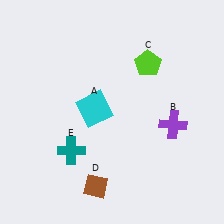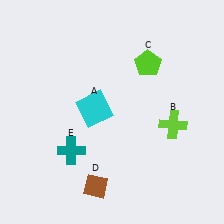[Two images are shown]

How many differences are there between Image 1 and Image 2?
There is 1 difference between the two images.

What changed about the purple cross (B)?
In Image 1, B is purple. In Image 2, it changed to lime.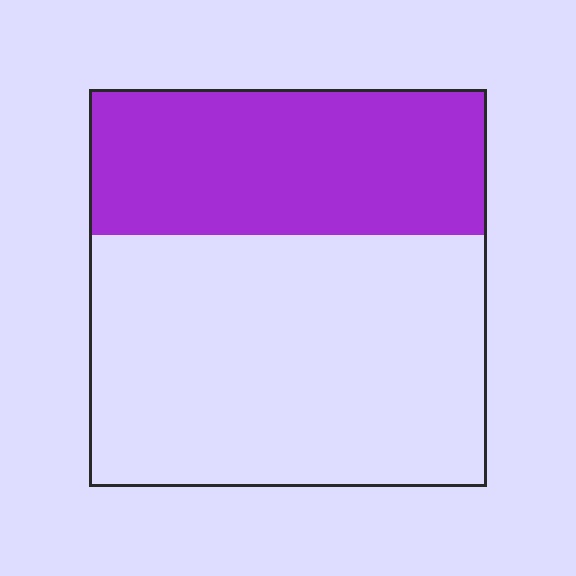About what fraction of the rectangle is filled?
About three eighths (3/8).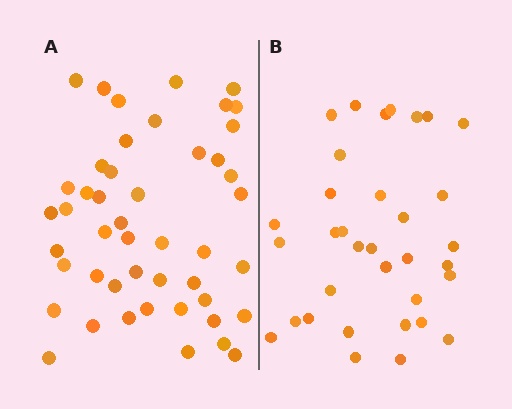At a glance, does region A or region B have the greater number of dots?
Region A (the left region) has more dots.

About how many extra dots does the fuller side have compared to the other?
Region A has approximately 15 more dots than region B.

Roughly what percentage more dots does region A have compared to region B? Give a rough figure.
About 40% more.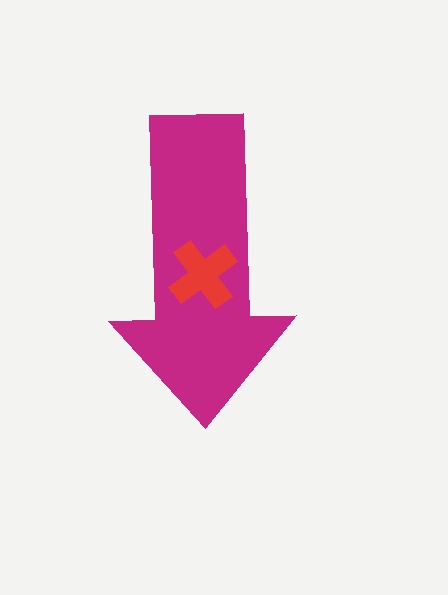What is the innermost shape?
The red cross.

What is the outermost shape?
The magenta arrow.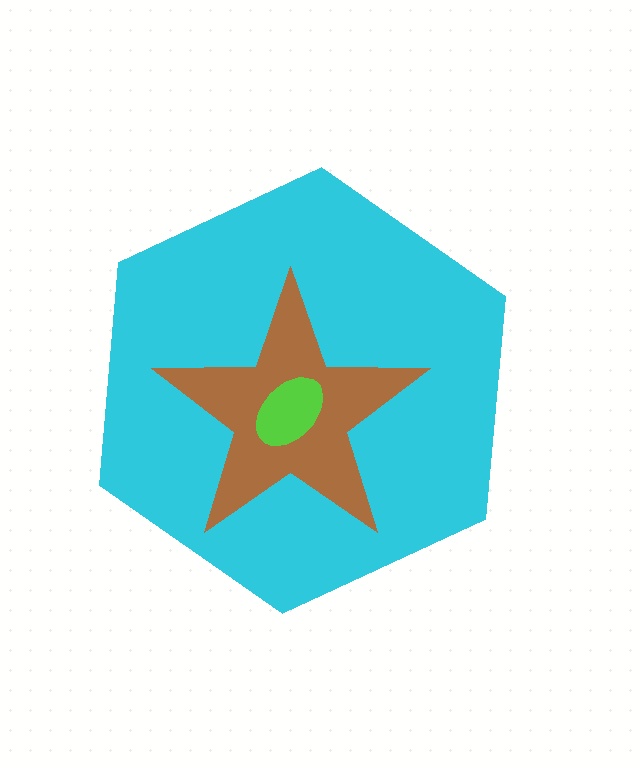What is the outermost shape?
The cyan hexagon.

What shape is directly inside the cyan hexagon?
The brown star.